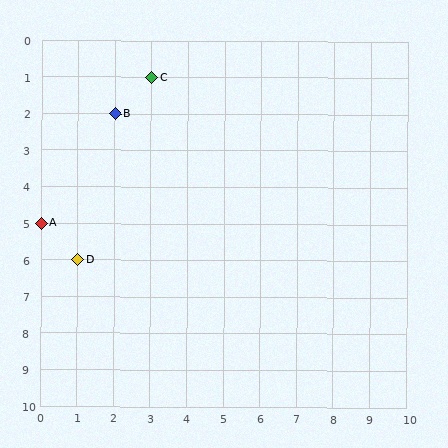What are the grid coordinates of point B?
Point B is at grid coordinates (2, 2).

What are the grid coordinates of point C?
Point C is at grid coordinates (3, 1).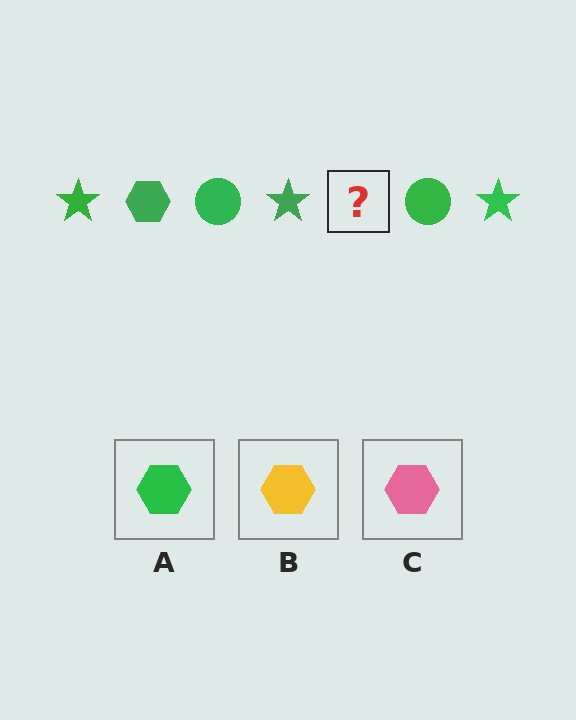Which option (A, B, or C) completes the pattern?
A.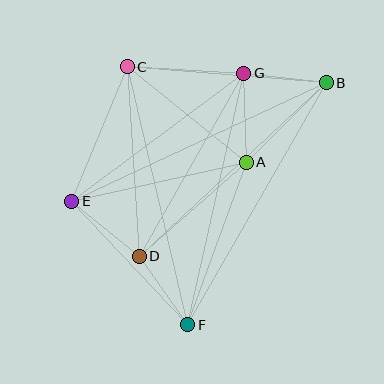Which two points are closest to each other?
Points B and G are closest to each other.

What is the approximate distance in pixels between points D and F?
The distance between D and F is approximately 84 pixels.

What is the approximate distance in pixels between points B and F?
The distance between B and F is approximately 279 pixels.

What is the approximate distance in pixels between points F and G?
The distance between F and G is approximately 258 pixels.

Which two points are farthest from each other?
Points B and E are farthest from each other.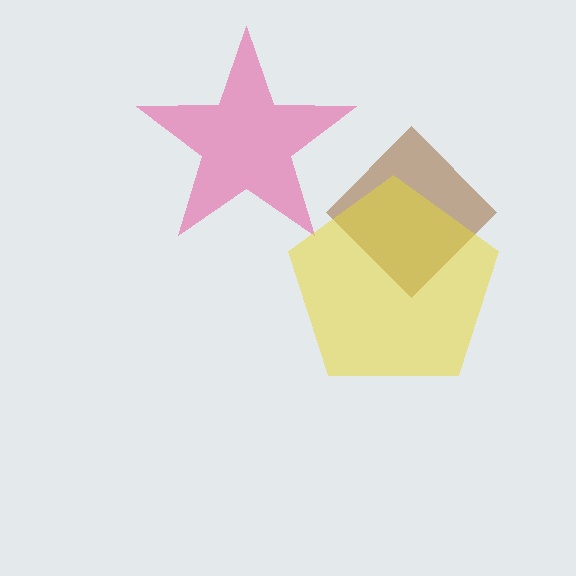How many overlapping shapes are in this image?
There are 3 overlapping shapes in the image.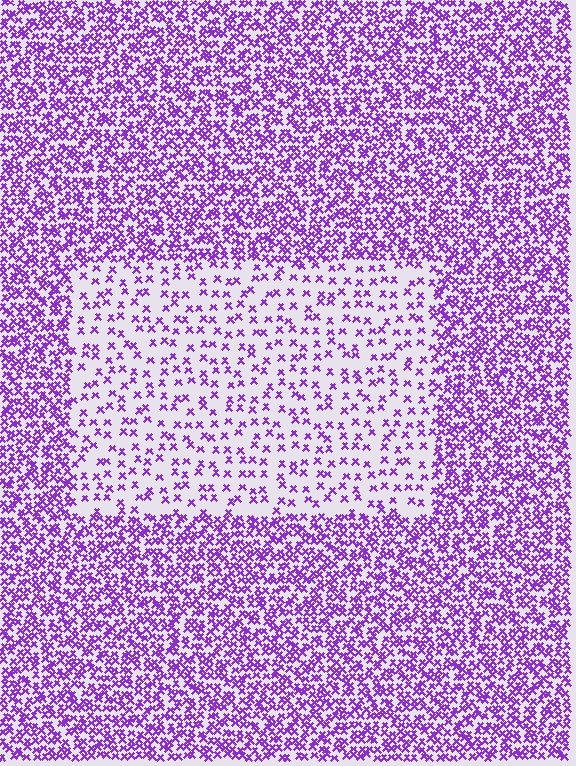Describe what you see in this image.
The image contains small purple elements arranged at two different densities. A rectangle-shaped region is visible where the elements are less densely packed than the surrounding area.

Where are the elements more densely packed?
The elements are more densely packed outside the rectangle boundary.